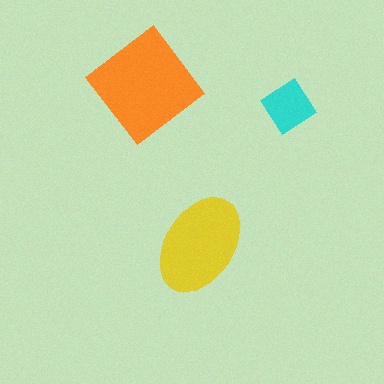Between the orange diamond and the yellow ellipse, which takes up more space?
The orange diamond.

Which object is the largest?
The orange diamond.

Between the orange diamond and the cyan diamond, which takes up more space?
The orange diamond.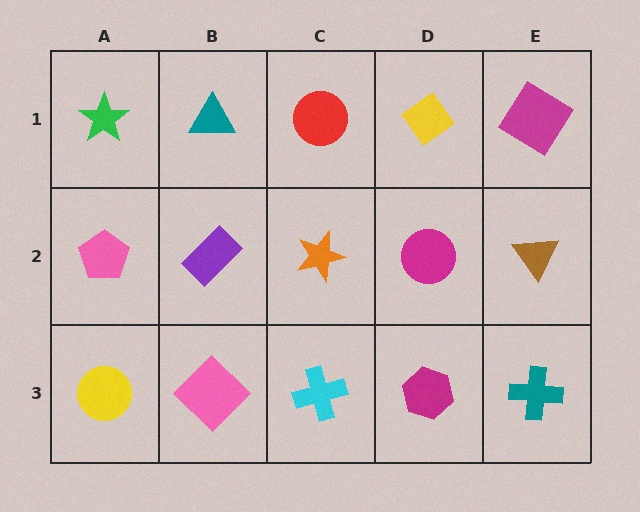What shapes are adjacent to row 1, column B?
A purple rectangle (row 2, column B), a green star (row 1, column A), a red circle (row 1, column C).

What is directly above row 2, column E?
A magenta diamond.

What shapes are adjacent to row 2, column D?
A yellow diamond (row 1, column D), a magenta hexagon (row 3, column D), an orange star (row 2, column C), a brown triangle (row 2, column E).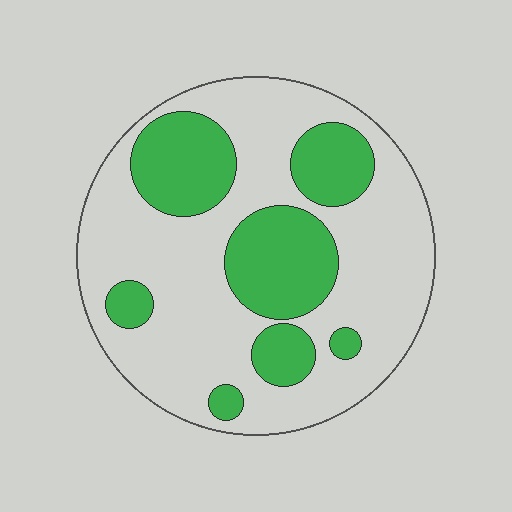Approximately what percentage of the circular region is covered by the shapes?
Approximately 30%.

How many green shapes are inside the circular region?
7.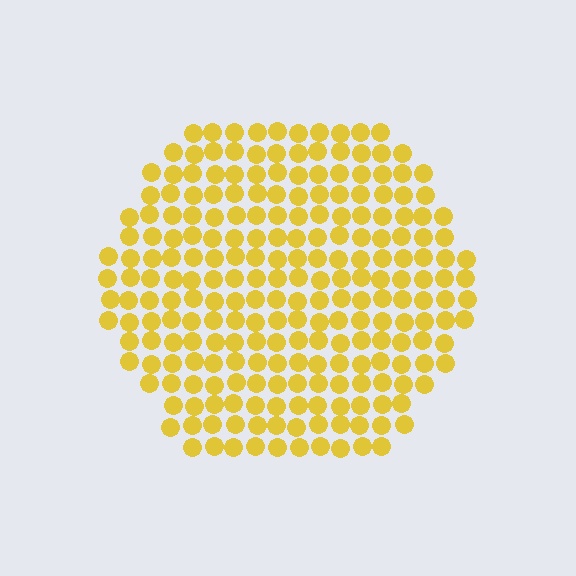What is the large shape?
The large shape is a hexagon.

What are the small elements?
The small elements are circles.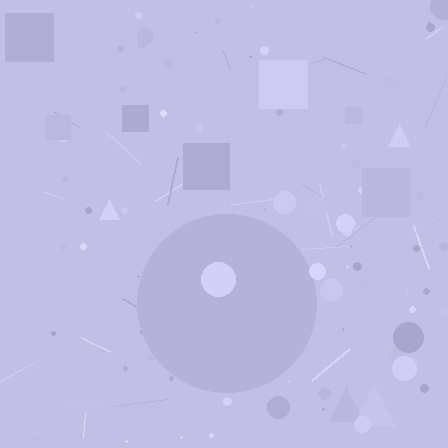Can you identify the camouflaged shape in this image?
The camouflaged shape is a circle.